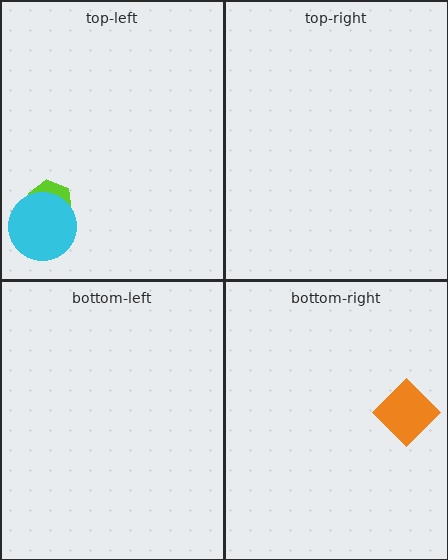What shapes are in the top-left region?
The lime hexagon, the cyan circle.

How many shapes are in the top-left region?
2.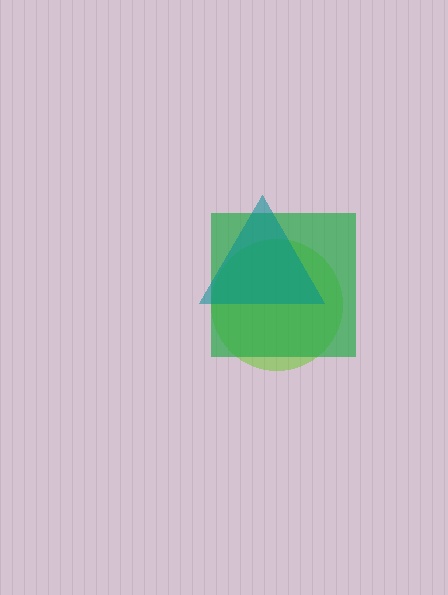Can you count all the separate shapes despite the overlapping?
Yes, there are 3 separate shapes.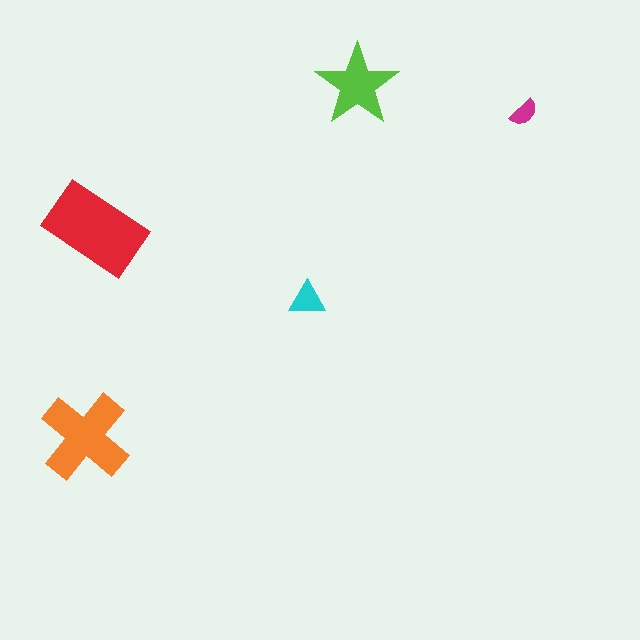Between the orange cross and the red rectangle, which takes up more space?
The red rectangle.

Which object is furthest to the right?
The magenta semicircle is rightmost.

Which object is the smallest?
The magenta semicircle.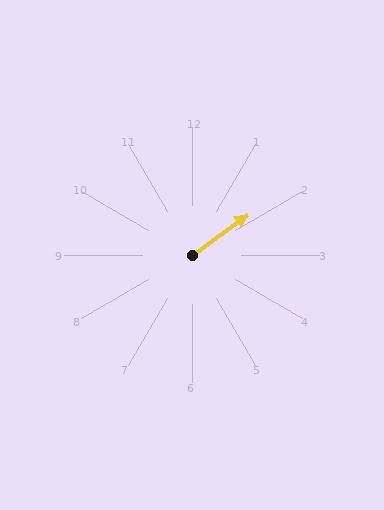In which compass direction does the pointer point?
Northeast.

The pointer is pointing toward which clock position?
Roughly 2 o'clock.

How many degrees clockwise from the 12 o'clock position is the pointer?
Approximately 54 degrees.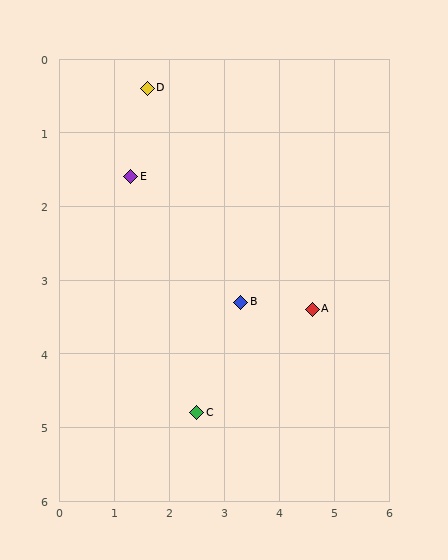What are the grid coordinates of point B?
Point B is at approximately (3.3, 3.3).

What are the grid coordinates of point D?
Point D is at approximately (1.6, 0.4).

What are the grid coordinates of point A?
Point A is at approximately (4.6, 3.4).